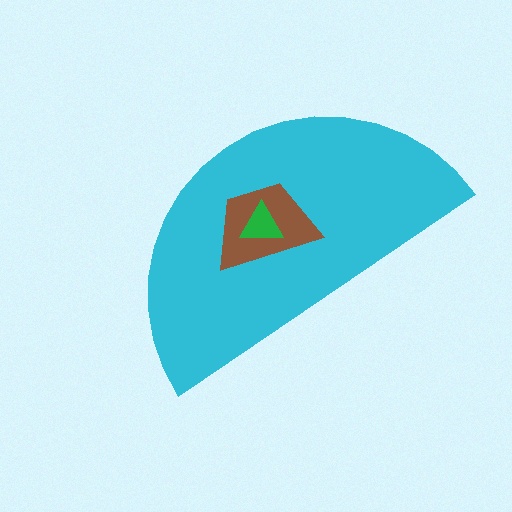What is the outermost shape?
The cyan semicircle.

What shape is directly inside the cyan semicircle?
The brown trapezoid.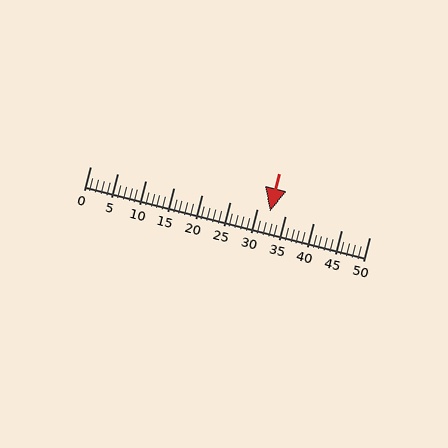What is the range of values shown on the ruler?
The ruler shows values from 0 to 50.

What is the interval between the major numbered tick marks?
The major tick marks are spaced 5 units apart.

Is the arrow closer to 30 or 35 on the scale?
The arrow is closer to 30.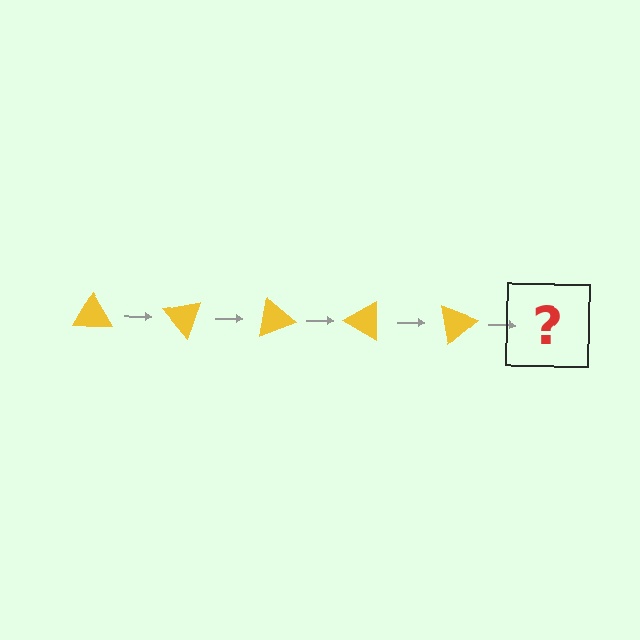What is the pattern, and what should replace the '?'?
The pattern is that the triangle rotates 50 degrees each step. The '?' should be a yellow triangle rotated 250 degrees.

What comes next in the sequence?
The next element should be a yellow triangle rotated 250 degrees.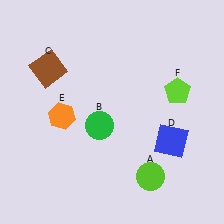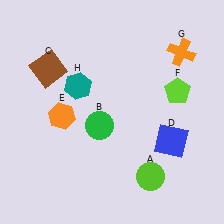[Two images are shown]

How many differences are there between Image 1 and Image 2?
There are 2 differences between the two images.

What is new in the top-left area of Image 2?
A teal hexagon (H) was added in the top-left area of Image 2.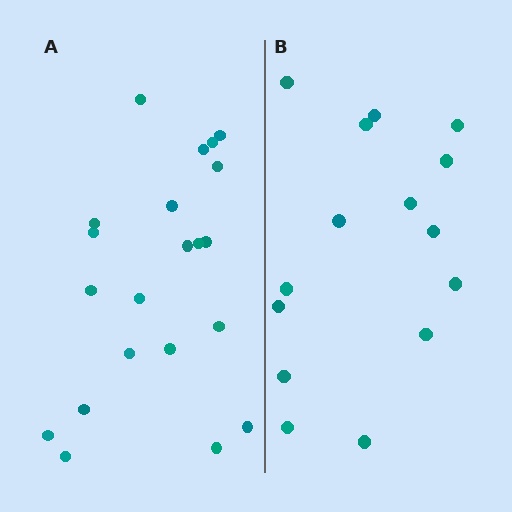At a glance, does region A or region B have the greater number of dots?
Region A (the left region) has more dots.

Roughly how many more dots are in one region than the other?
Region A has about 6 more dots than region B.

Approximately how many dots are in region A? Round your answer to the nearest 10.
About 20 dots. (The exact count is 21, which rounds to 20.)